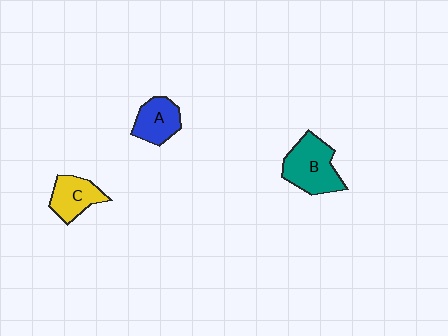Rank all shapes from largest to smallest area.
From largest to smallest: B (teal), A (blue), C (yellow).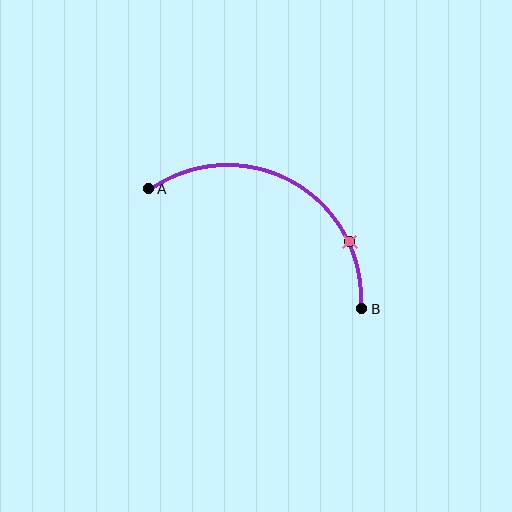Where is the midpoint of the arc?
The arc midpoint is the point on the curve farthest from the straight line joining A and B. It sits above that line.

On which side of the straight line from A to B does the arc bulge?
The arc bulges above the straight line connecting A and B.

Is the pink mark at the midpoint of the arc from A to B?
No. The pink mark lies on the arc but is closer to endpoint B. The arc midpoint would be at the point on the curve equidistant along the arc from both A and B.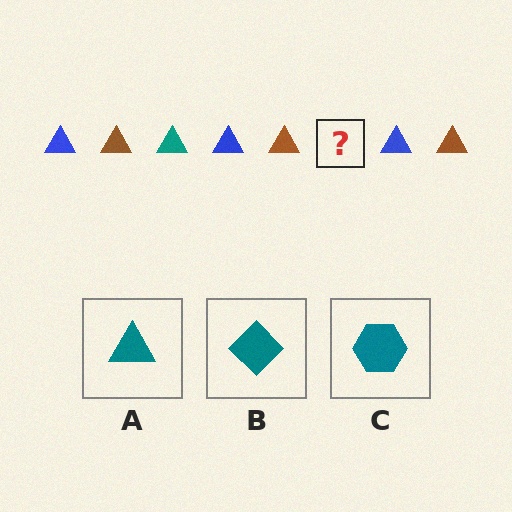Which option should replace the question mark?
Option A.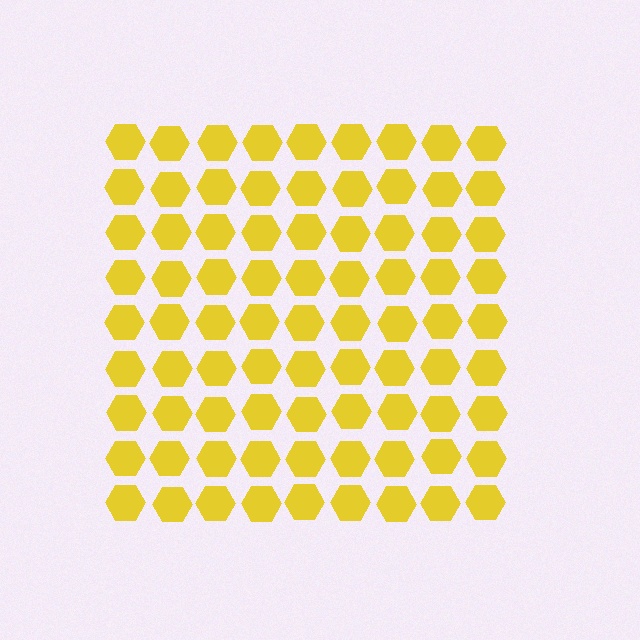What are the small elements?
The small elements are hexagons.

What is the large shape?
The large shape is a square.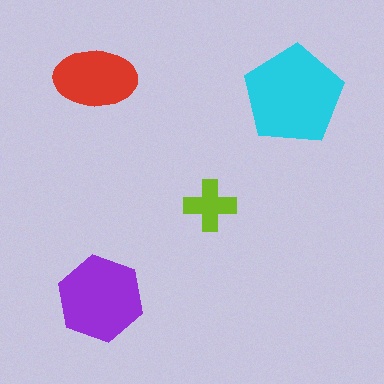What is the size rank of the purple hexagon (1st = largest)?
2nd.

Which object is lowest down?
The purple hexagon is bottommost.